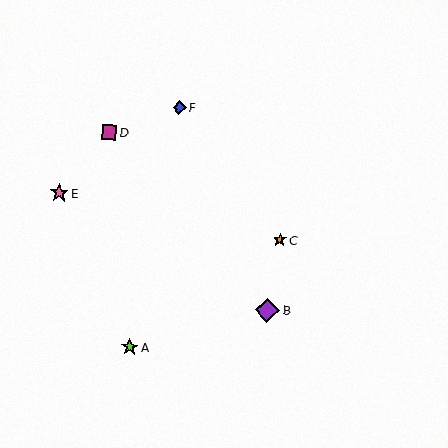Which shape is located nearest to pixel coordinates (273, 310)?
The purple diamond (labeled B) at (267, 310) is nearest to that location.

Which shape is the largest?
The purple diamond (labeled B) is the largest.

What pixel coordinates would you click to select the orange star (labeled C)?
Click at (280, 240) to select the orange star C.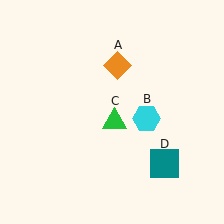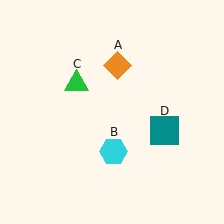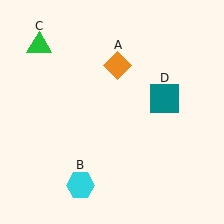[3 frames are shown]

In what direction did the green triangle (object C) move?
The green triangle (object C) moved up and to the left.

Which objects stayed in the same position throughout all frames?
Orange diamond (object A) remained stationary.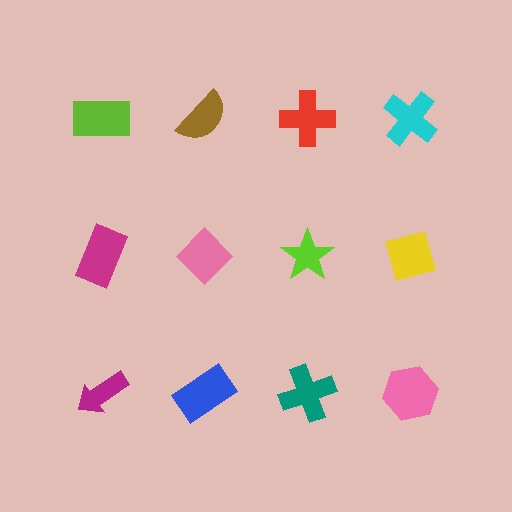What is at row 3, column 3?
A teal cross.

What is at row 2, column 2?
A pink diamond.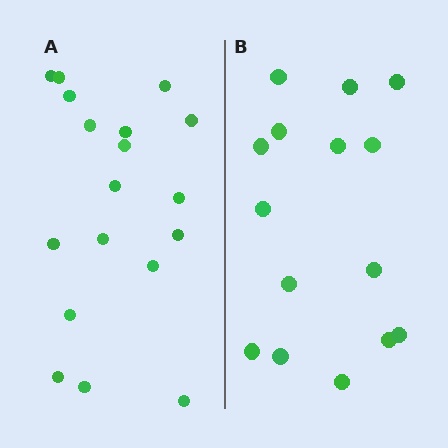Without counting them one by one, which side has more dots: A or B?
Region A (the left region) has more dots.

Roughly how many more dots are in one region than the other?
Region A has just a few more — roughly 2 or 3 more dots than region B.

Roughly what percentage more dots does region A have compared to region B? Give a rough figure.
About 20% more.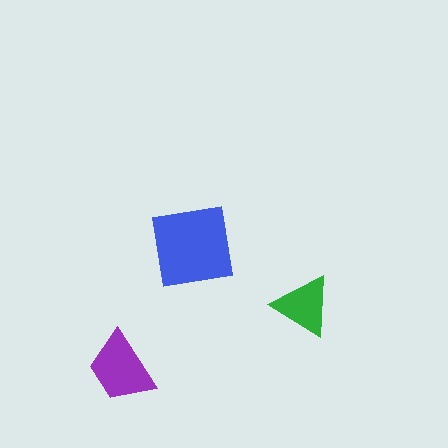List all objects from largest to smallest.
The blue square, the purple trapezoid, the green triangle.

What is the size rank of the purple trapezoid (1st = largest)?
2nd.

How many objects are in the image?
There are 3 objects in the image.